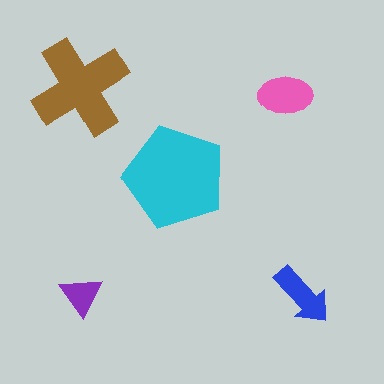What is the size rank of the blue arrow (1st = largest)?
4th.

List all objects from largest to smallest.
The cyan pentagon, the brown cross, the pink ellipse, the blue arrow, the purple triangle.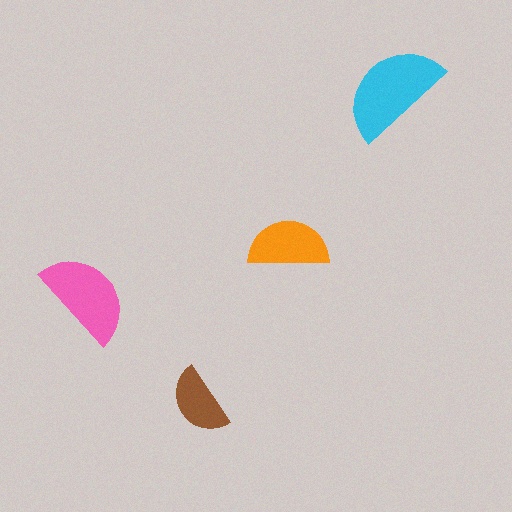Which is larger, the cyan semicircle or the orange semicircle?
The cyan one.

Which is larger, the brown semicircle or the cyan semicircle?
The cyan one.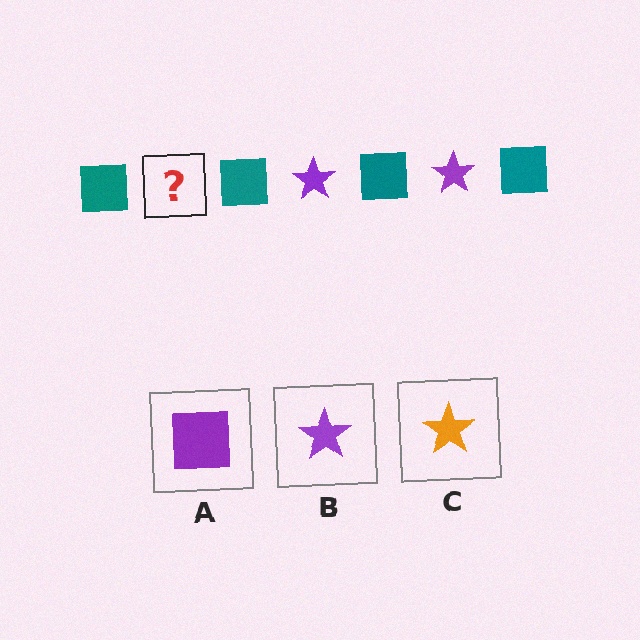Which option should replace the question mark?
Option B.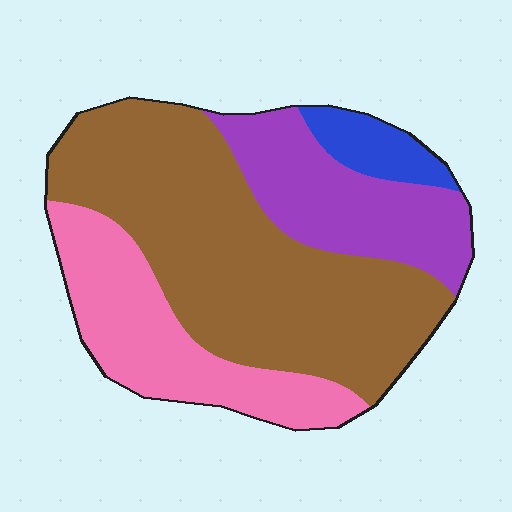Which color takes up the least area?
Blue, at roughly 5%.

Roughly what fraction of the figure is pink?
Pink takes up about one quarter (1/4) of the figure.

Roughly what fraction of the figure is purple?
Purple covers 20% of the figure.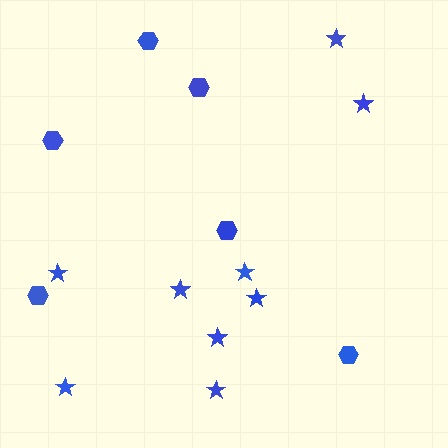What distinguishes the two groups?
There are 2 groups: one group of stars (9) and one group of hexagons (6).